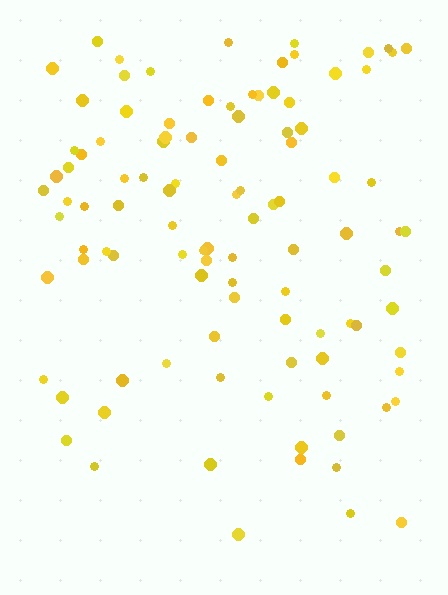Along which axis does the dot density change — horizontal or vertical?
Vertical.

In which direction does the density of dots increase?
From bottom to top, with the top side densest.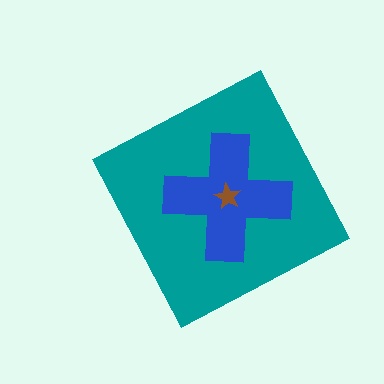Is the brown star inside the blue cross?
Yes.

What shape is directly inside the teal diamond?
The blue cross.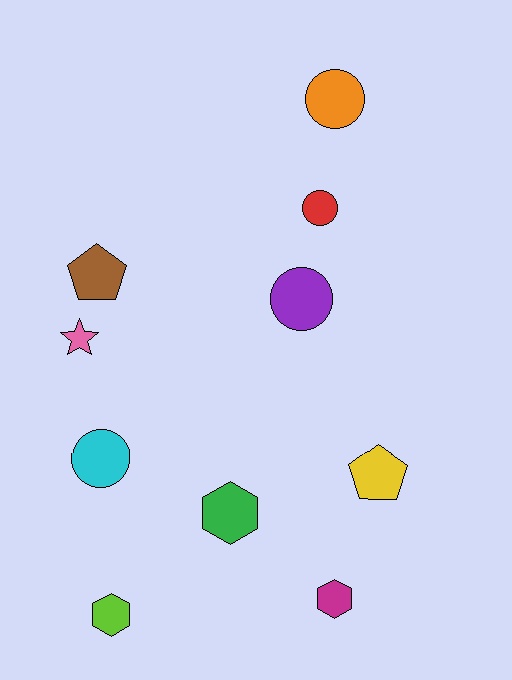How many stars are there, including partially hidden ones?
There is 1 star.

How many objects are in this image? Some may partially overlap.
There are 10 objects.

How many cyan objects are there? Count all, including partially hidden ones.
There is 1 cyan object.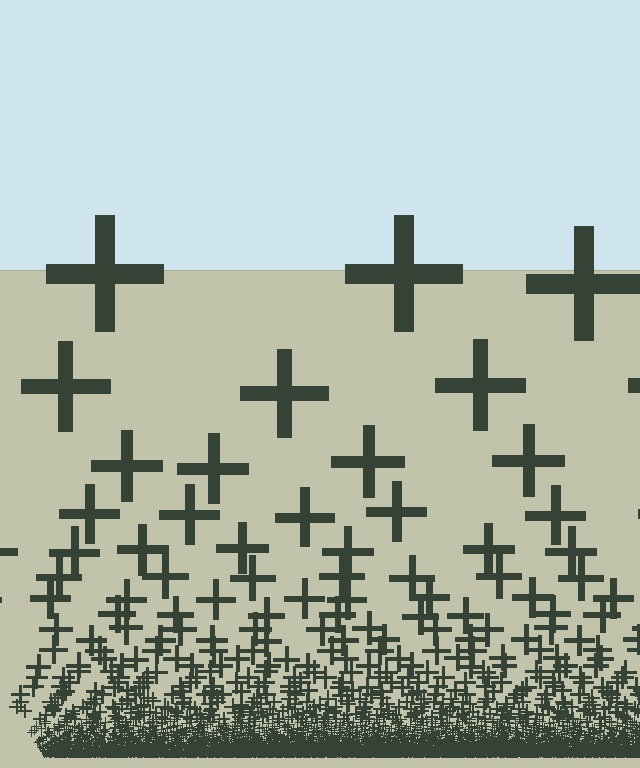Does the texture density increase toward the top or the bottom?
Density increases toward the bottom.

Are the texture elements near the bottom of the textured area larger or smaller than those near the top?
Smaller. The gradient is inverted — elements near the bottom are smaller and denser.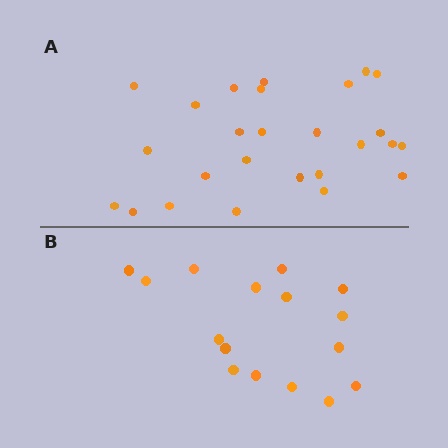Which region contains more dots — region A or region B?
Region A (the top region) has more dots.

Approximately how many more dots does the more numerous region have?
Region A has roughly 10 or so more dots than region B.